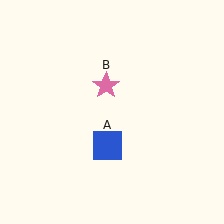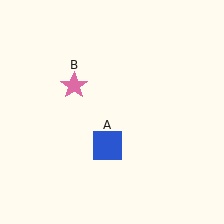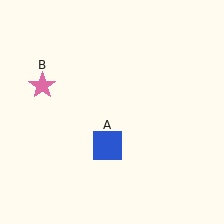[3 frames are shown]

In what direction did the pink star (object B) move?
The pink star (object B) moved left.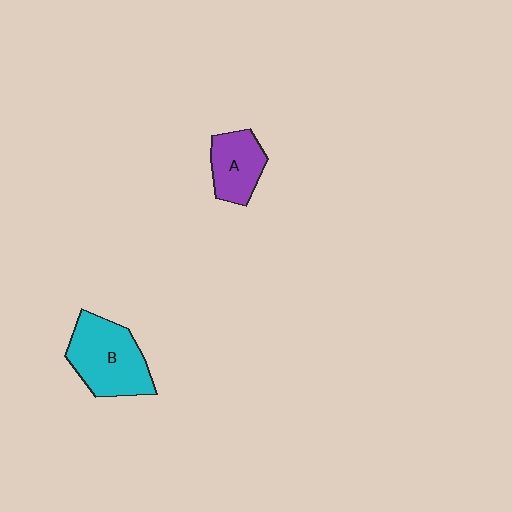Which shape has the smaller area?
Shape A (purple).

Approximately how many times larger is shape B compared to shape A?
Approximately 1.6 times.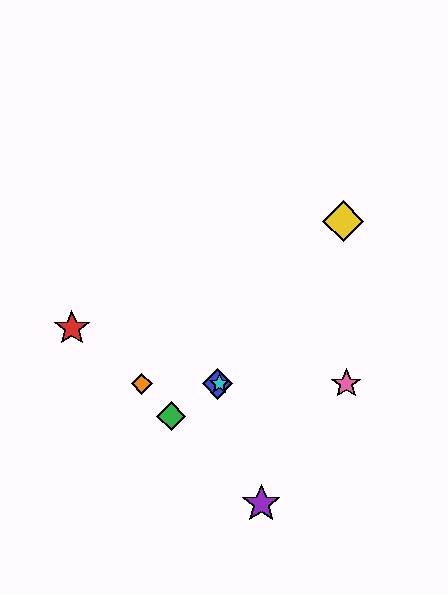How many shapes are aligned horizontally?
4 shapes (the blue diamond, the orange diamond, the cyan star, the pink star) are aligned horizontally.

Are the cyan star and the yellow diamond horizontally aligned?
No, the cyan star is at y≈384 and the yellow diamond is at y≈221.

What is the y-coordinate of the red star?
The red star is at y≈328.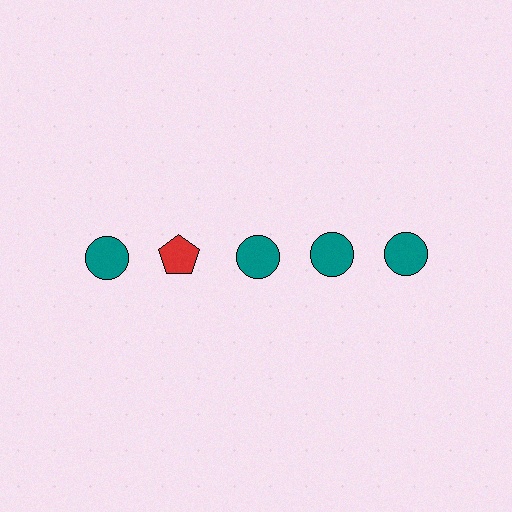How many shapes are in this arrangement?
There are 5 shapes arranged in a grid pattern.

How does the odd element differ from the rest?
It differs in both color (red instead of teal) and shape (pentagon instead of circle).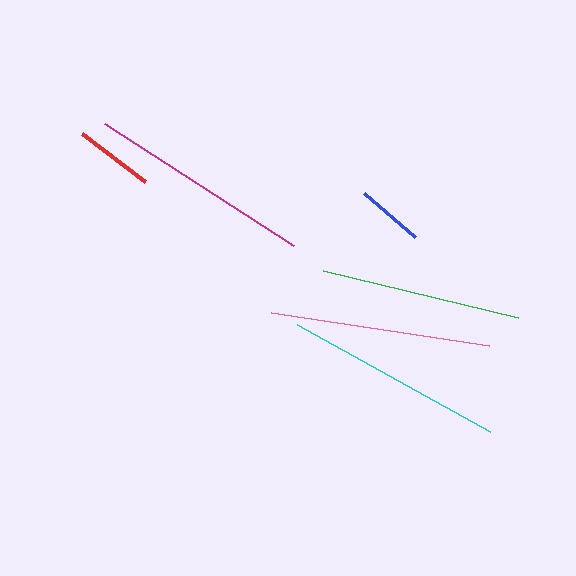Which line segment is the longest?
The magenta line is the longest at approximately 225 pixels.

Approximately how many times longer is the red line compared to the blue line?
The red line is approximately 1.2 times the length of the blue line.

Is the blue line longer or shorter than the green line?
The green line is longer than the blue line.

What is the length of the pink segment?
The pink segment is approximately 220 pixels long.